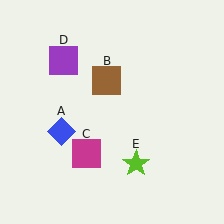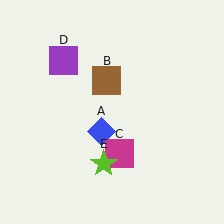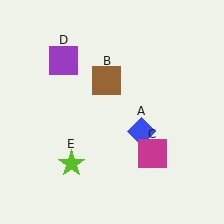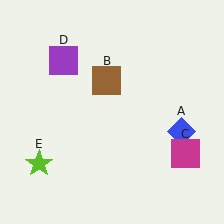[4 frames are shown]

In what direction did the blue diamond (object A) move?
The blue diamond (object A) moved right.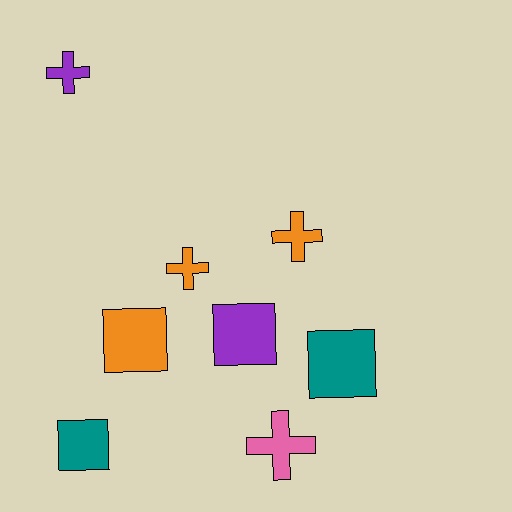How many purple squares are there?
There is 1 purple square.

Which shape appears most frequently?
Square, with 4 objects.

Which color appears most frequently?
Orange, with 3 objects.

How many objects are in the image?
There are 8 objects.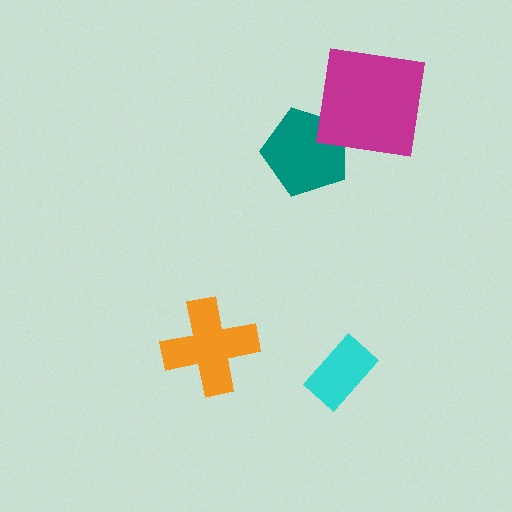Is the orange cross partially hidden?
No, no other shape covers it.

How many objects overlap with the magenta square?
1 object overlaps with the magenta square.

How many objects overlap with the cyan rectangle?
0 objects overlap with the cyan rectangle.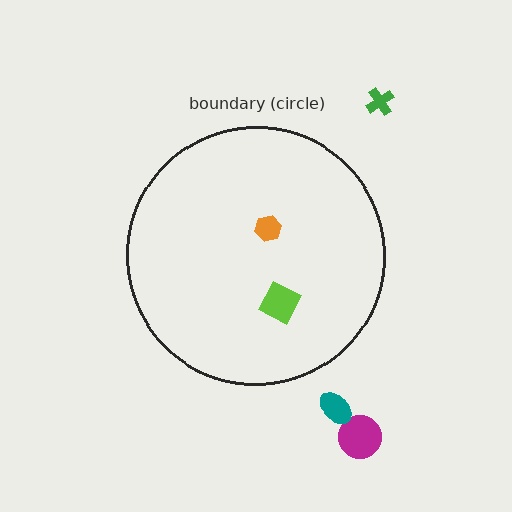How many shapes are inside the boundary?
2 inside, 3 outside.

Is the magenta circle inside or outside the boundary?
Outside.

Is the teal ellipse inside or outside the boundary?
Outside.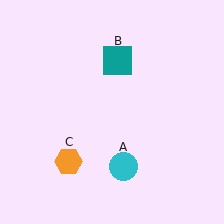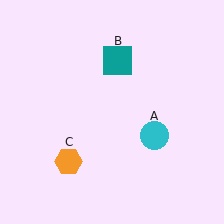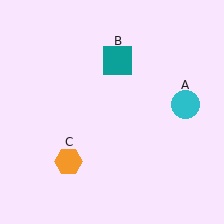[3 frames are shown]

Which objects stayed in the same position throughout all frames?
Teal square (object B) and orange hexagon (object C) remained stationary.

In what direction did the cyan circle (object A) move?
The cyan circle (object A) moved up and to the right.